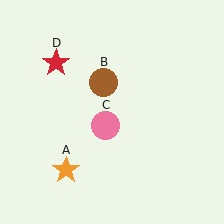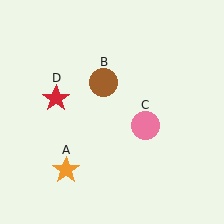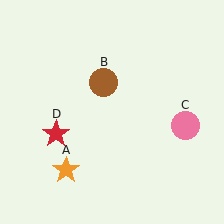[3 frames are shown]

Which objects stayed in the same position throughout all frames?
Orange star (object A) and brown circle (object B) remained stationary.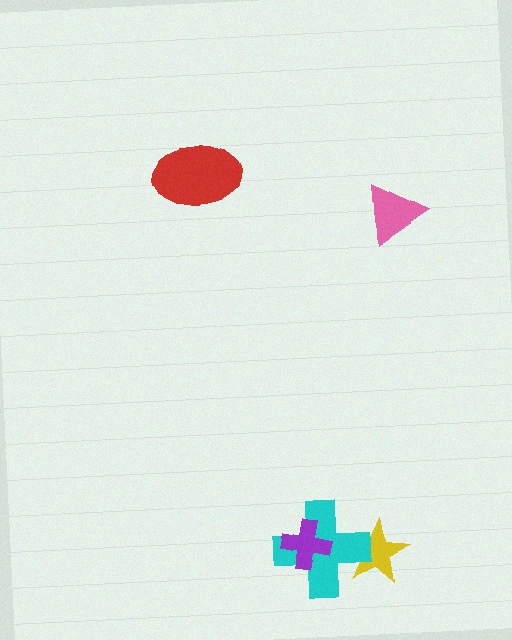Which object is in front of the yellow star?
The cyan cross is in front of the yellow star.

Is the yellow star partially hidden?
Yes, it is partially covered by another shape.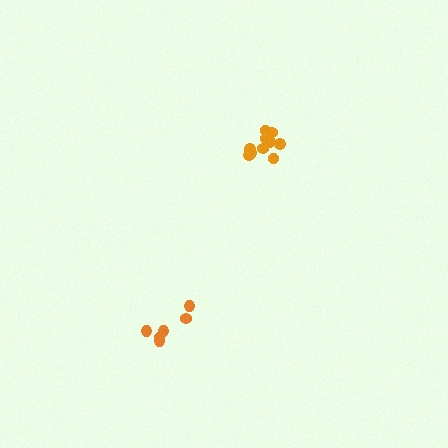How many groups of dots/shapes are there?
There are 2 groups.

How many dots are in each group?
Group 1: 6 dots, Group 2: 10 dots (16 total).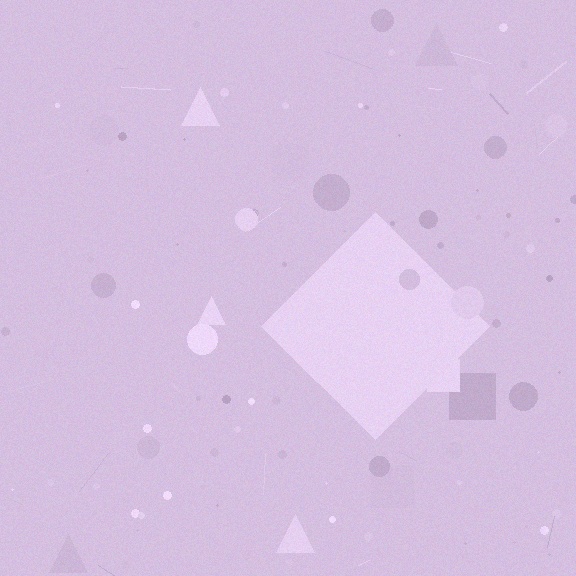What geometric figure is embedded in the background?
A diamond is embedded in the background.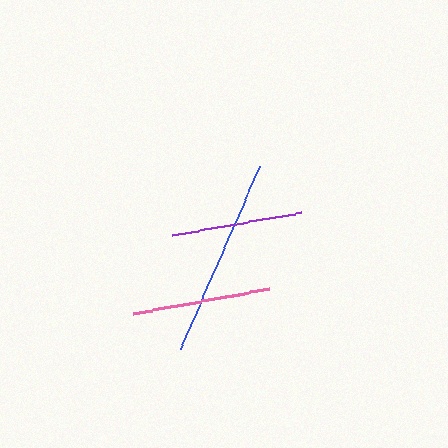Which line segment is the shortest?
The purple line is the shortest at approximately 131 pixels.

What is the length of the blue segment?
The blue segment is approximately 200 pixels long.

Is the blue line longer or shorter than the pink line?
The blue line is longer than the pink line.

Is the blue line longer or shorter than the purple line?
The blue line is longer than the purple line.